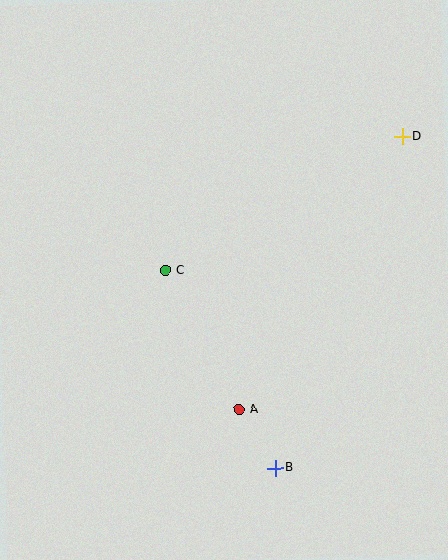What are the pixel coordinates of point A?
Point A is at (239, 409).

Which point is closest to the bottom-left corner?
Point A is closest to the bottom-left corner.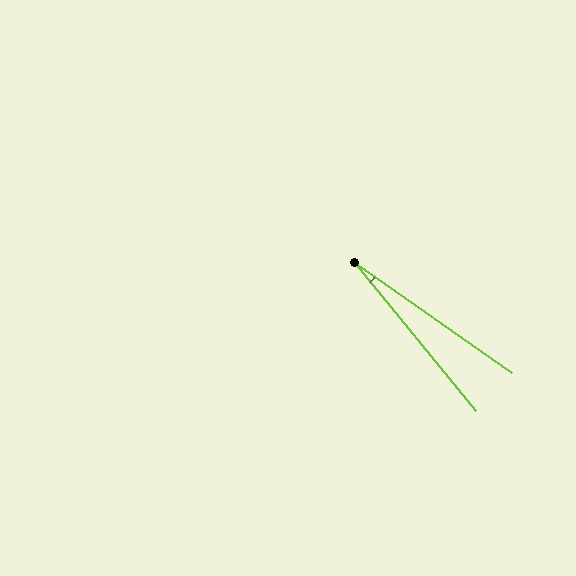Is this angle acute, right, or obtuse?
It is acute.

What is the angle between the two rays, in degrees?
Approximately 16 degrees.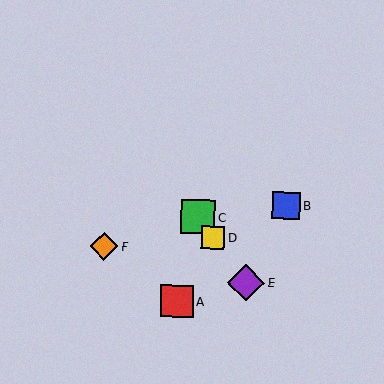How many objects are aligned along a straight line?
3 objects (C, D, E) are aligned along a straight line.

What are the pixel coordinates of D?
Object D is at (213, 237).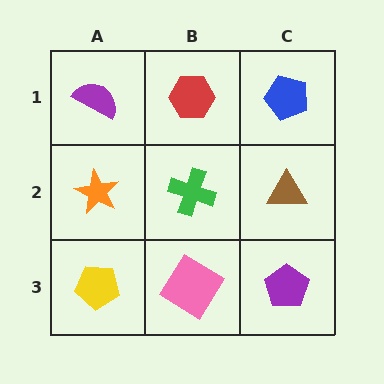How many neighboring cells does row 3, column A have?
2.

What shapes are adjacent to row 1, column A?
An orange star (row 2, column A), a red hexagon (row 1, column B).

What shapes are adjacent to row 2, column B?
A red hexagon (row 1, column B), a pink diamond (row 3, column B), an orange star (row 2, column A), a brown triangle (row 2, column C).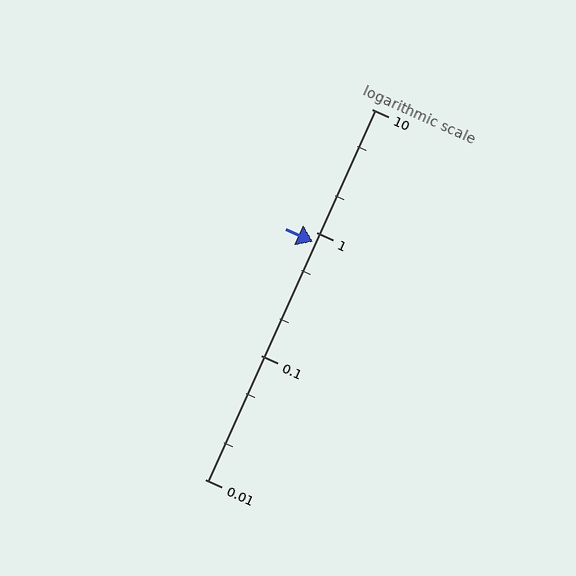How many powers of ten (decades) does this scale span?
The scale spans 3 decades, from 0.01 to 10.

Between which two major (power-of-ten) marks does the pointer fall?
The pointer is between 0.1 and 1.